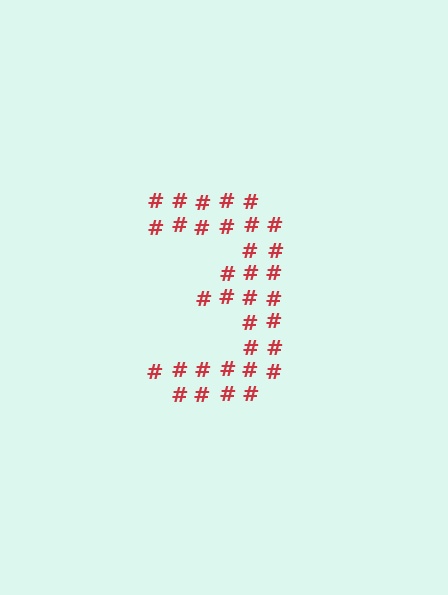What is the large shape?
The large shape is the digit 3.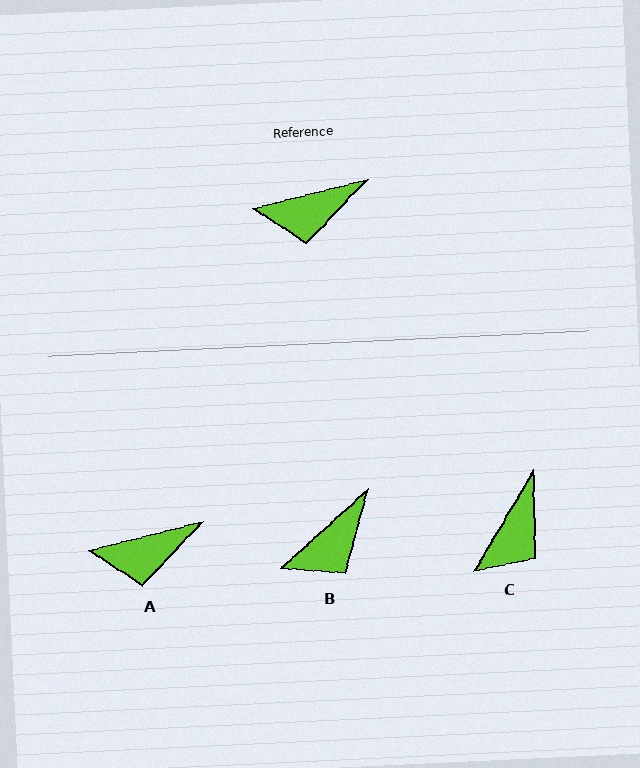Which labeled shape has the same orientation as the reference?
A.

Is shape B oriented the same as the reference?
No, it is off by about 29 degrees.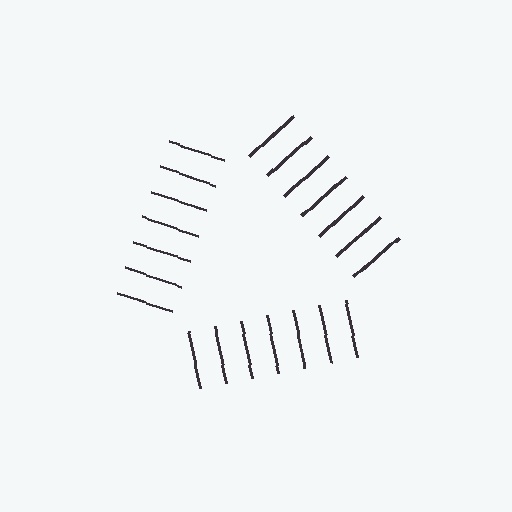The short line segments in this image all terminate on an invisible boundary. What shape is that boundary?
An illusory triangle — the line segments terminate on its edges but no continuous stroke is drawn.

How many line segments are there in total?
21 — 7 along each of the 3 edges.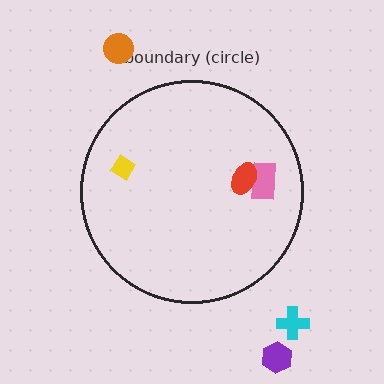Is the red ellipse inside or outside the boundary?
Inside.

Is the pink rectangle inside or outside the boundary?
Inside.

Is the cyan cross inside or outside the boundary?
Outside.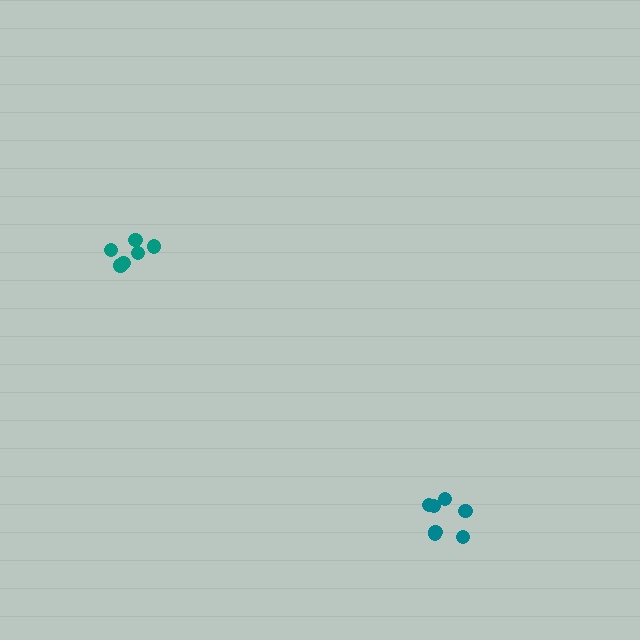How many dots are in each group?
Group 1: 7 dots, Group 2: 6 dots (13 total).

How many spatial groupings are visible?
There are 2 spatial groupings.